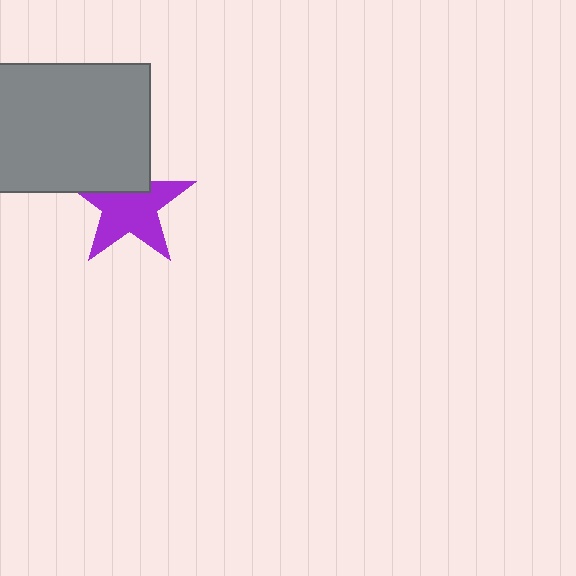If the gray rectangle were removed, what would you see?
You would see the complete purple star.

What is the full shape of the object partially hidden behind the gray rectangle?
The partially hidden object is a purple star.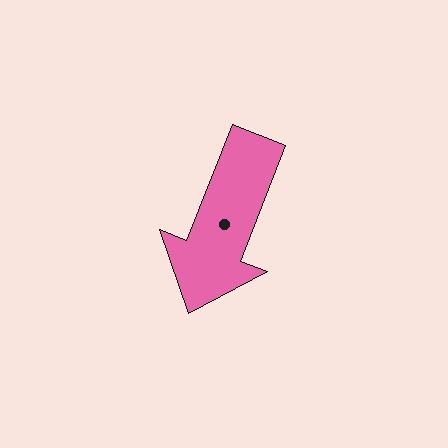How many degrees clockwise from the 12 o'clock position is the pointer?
Approximately 201 degrees.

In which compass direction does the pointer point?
South.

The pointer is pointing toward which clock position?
Roughly 7 o'clock.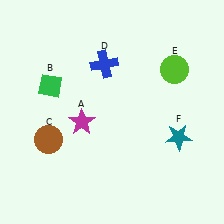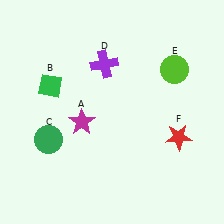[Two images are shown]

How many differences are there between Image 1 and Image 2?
There are 3 differences between the two images.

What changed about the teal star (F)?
In Image 1, F is teal. In Image 2, it changed to red.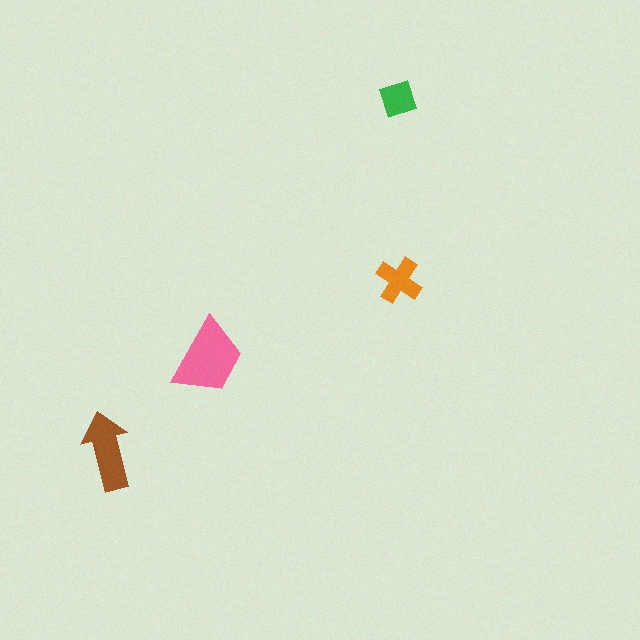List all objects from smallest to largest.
The green diamond, the orange cross, the brown arrow, the pink trapezoid.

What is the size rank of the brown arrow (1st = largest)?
2nd.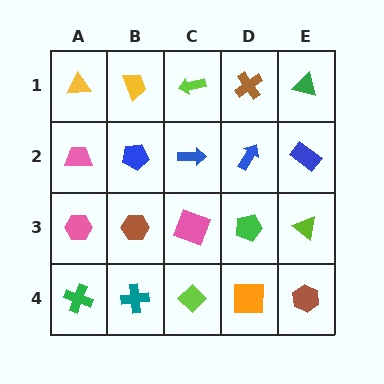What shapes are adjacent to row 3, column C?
A blue arrow (row 2, column C), a lime diamond (row 4, column C), a brown hexagon (row 3, column B), a green pentagon (row 3, column D).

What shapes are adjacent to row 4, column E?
A lime triangle (row 3, column E), an orange square (row 4, column D).